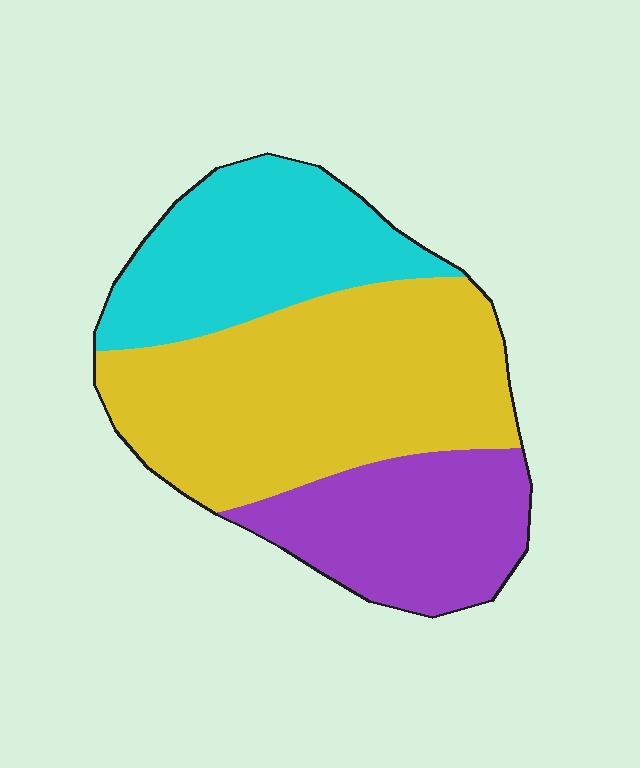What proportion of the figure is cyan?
Cyan takes up about one quarter (1/4) of the figure.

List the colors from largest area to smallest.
From largest to smallest: yellow, cyan, purple.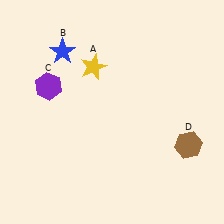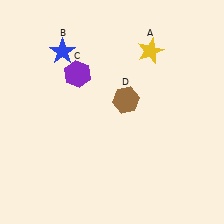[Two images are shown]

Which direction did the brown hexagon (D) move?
The brown hexagon (D) moved left.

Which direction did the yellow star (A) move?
The yellow star (A) moved right.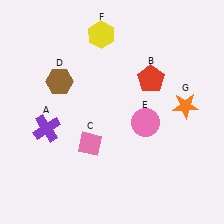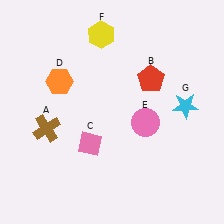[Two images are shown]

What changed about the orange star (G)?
In Image 1, G is orange. In Image 2, it changed to cyan.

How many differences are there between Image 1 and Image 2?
There are 3 differences between the two images.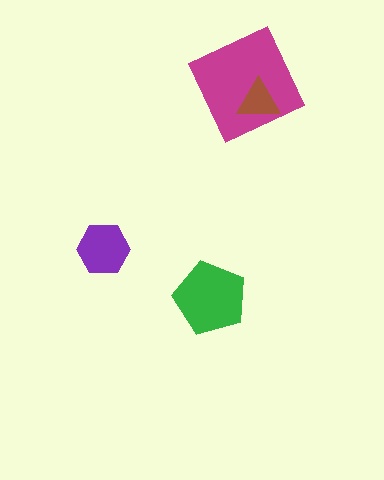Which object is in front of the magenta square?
The brown triangle is in front of the magenta square.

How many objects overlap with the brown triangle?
1 object overlaps with the brown triangle.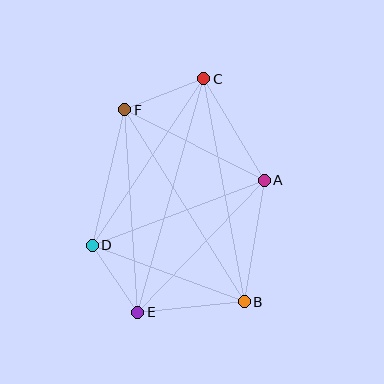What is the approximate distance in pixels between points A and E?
The distance between A and E is approximately 183 pixels.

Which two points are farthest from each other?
Points C and E are farthest from each other.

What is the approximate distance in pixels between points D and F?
The distance between D and F is approximately 140 pixels.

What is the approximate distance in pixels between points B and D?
The distance between B and D is approximately 162 pixels.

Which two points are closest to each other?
Points D and E are closest to each other.